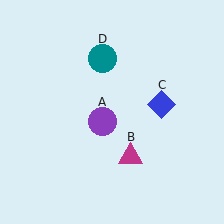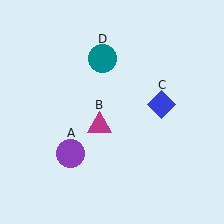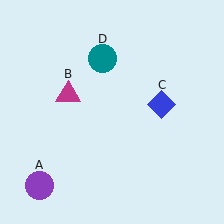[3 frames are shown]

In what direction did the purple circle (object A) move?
The purple circle (object A) moved down and to the left.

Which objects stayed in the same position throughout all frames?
Blue diamond (object C) and teal circle (object D) remained stationary.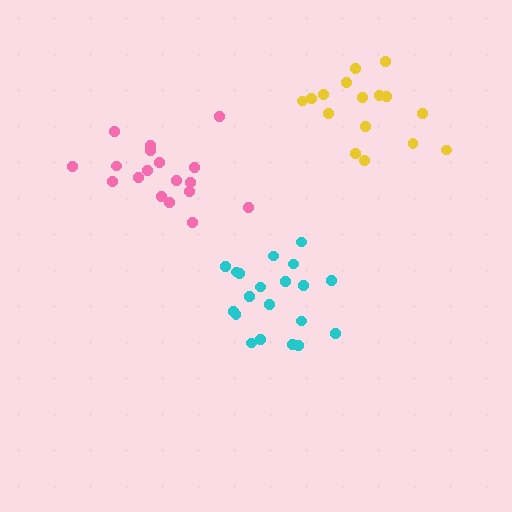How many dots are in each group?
Group 1: 16 dots, Group 2: 20 dots, Group 3: 18 dots (54 total).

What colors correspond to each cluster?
The clusters are colored: yellow, cyan, pink.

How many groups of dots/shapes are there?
There are 3 groups.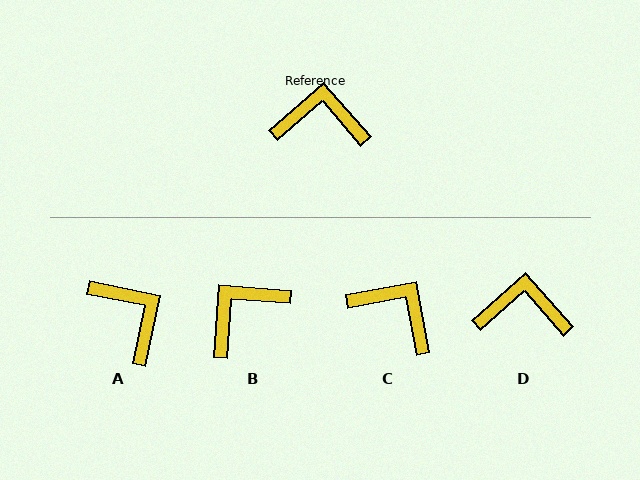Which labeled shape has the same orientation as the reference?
D.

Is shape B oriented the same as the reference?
No, it is off by about 44 degrees.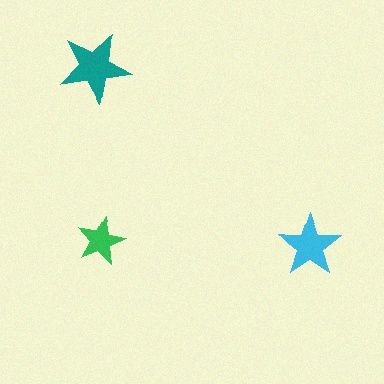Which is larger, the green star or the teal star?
The teal one.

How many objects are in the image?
There are 3 objects in the image.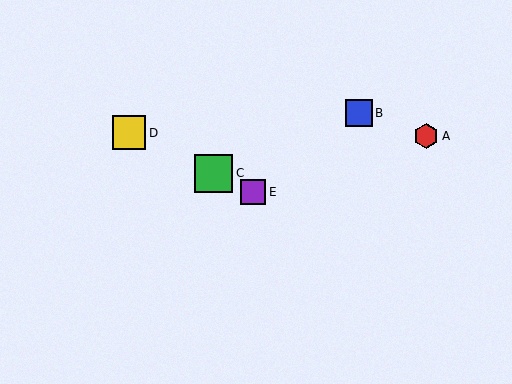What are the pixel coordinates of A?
Object A is at (426, 136).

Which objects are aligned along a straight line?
Objects C, D, E are aligned along a straight line.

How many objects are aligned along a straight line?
3 objects (C, D, E) are aligned along a straight line.